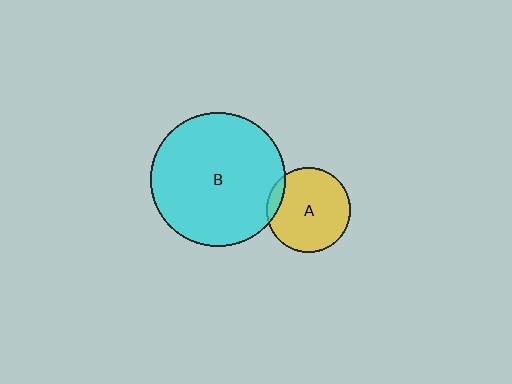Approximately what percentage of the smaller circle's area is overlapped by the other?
Approximately 10%.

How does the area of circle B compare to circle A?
Approximately 2.5 times.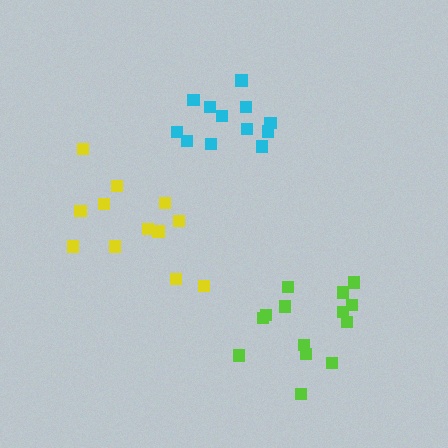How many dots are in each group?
Group 1: 12 dots, Group 2: 14 dots, Group 3: 12 dots (38 total).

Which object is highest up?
The cyan cluster is topmost.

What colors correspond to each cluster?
The clusters are colored: yellow, lime, cyan.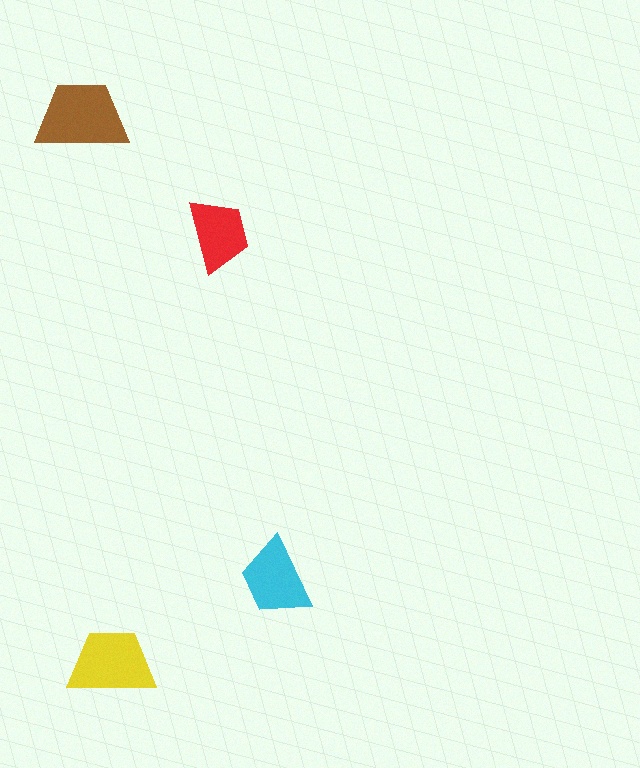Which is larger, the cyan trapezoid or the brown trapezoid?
The brown one.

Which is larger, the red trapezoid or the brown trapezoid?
The brown one.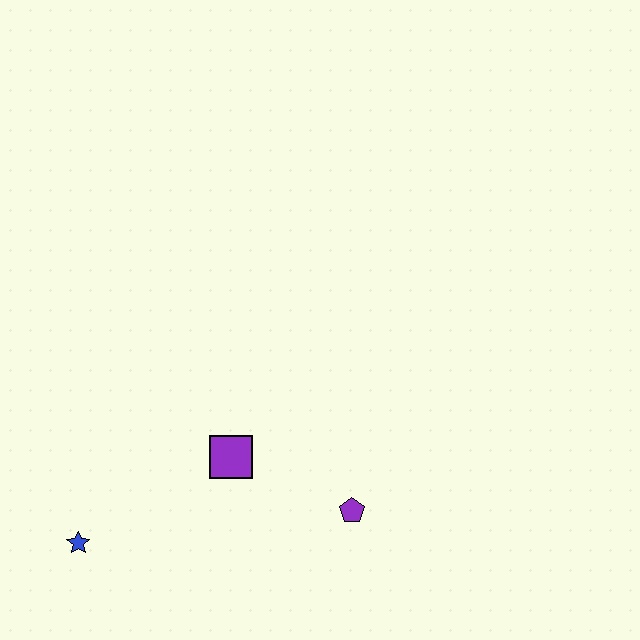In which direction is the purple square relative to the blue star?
The purple square is to the right of the blue star.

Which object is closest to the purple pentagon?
The purple square is closest to the purple pentagon.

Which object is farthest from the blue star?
The purple pentagon is farthest from the blue star.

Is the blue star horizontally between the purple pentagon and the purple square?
No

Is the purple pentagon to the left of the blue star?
No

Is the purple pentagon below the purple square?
Yes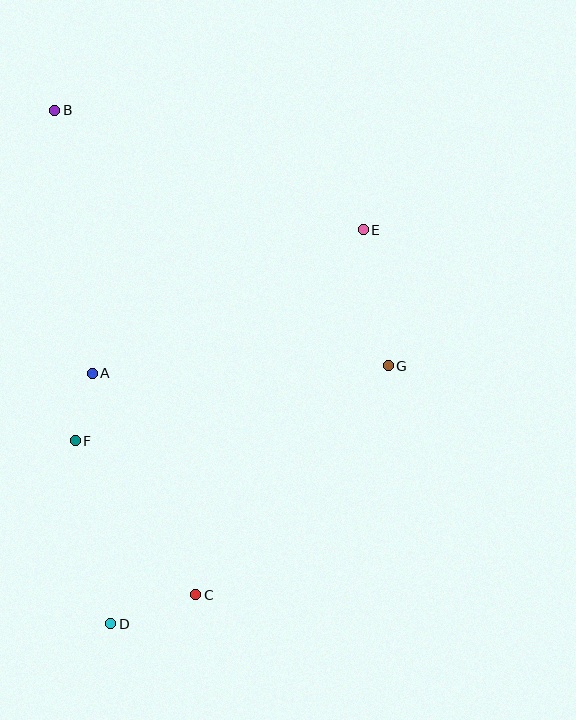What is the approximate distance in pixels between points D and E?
The distance between D and E is approximately 468 pixels.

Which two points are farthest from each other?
Points B and D are farthest from each other.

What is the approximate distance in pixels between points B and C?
The distance between B and C is approximately 504 pixels.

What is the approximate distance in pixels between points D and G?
The distance between D and G is approximately 379 pixels.